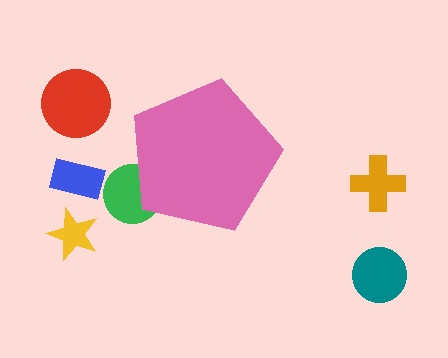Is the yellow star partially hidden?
No, the yellow star is fully visible.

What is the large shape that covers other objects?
A pink pentagon.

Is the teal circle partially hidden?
No, the teal circle is fully visible.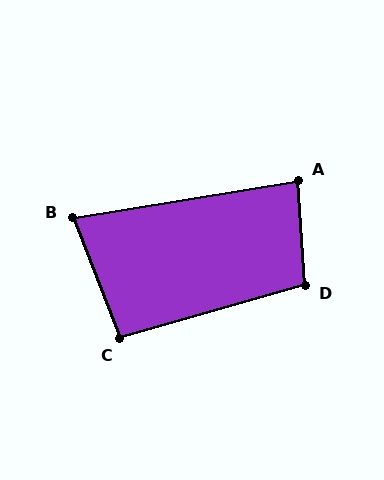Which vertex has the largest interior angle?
D, at approximately 102 degrees.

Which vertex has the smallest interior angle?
B, at approximately 78 degrees.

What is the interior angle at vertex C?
Approximately 96 degrees (obtuse).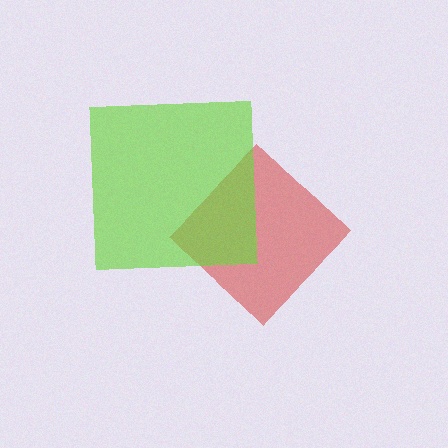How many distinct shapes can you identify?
There are 2 distinct shapes: a red diamond, a lime square.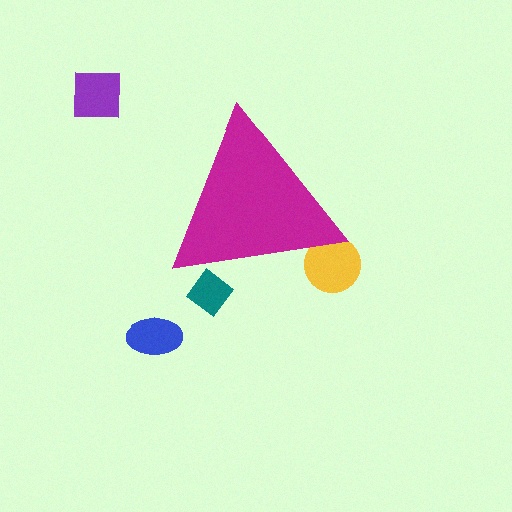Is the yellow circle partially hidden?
Yes, the yellow circle is partially hidden behind the magenta triangle.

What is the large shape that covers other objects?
A magenta triangle.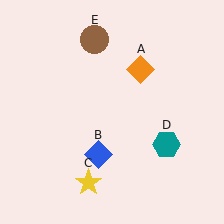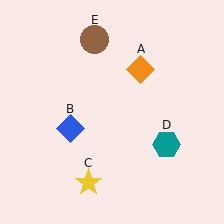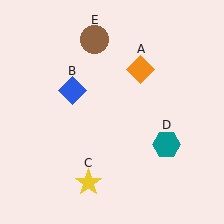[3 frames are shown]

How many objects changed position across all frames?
1 object changed position: blue diamond (object B).